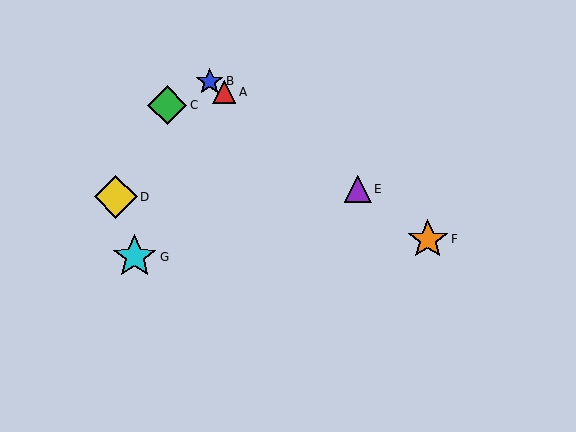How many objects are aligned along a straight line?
4 objects (A, B, E, F) are aligned along a straight line.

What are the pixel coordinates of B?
Object B is at (210, 81).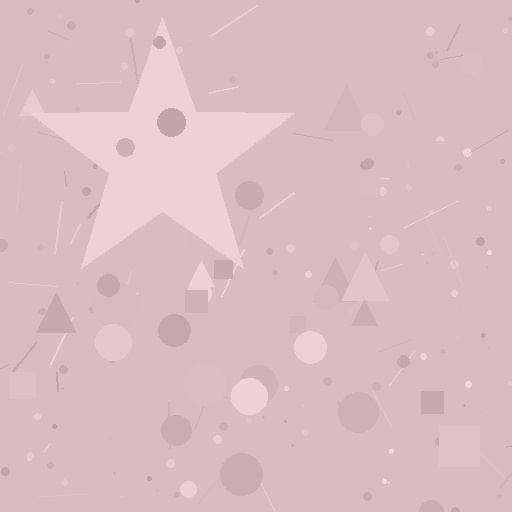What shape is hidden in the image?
A star is hidden in the image.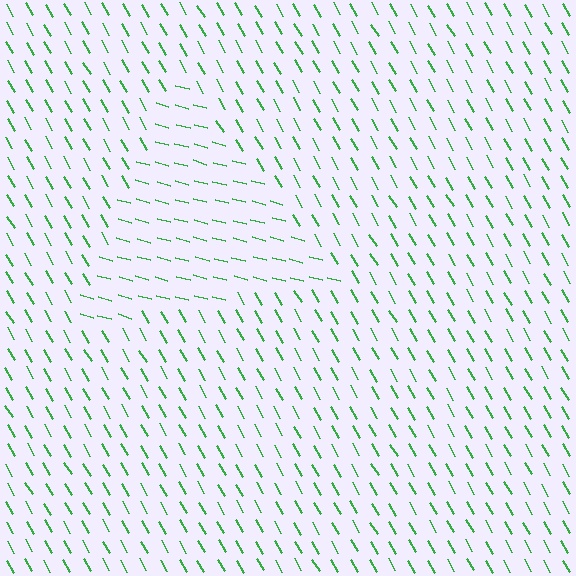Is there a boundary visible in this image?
Yes, there is a texture boundary formed by a change in line orientation.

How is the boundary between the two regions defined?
The boundary is defined purely by a change in line orientation (approximately 45 degrees difference). All lines are the same color and thickness.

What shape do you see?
I see a triangle.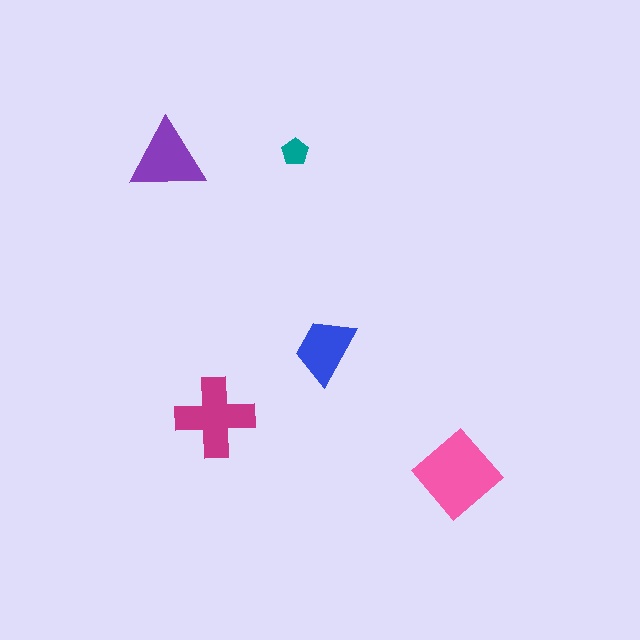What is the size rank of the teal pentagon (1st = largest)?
5th.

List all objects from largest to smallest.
The pink diamond, the magenta cross, the purple triangle, the blue trapezoid, the teal pentagon.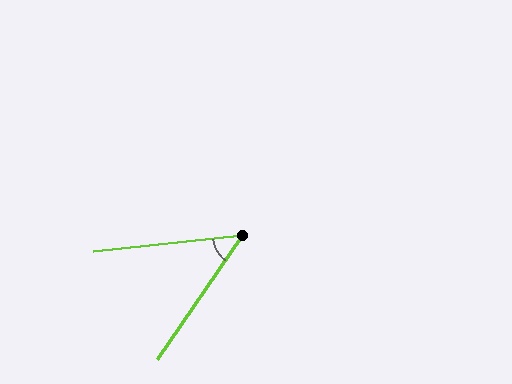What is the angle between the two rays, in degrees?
Approximately 50 degrees.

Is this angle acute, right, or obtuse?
It is acute.